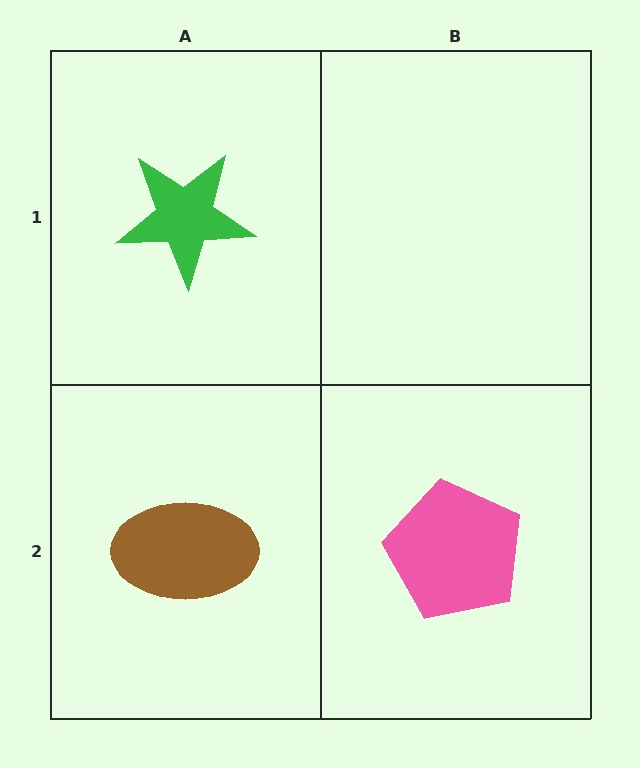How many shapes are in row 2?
2 shapes.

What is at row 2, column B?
A pink pentagon.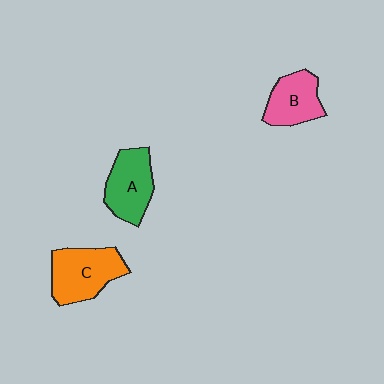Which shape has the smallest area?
Shape B (pink).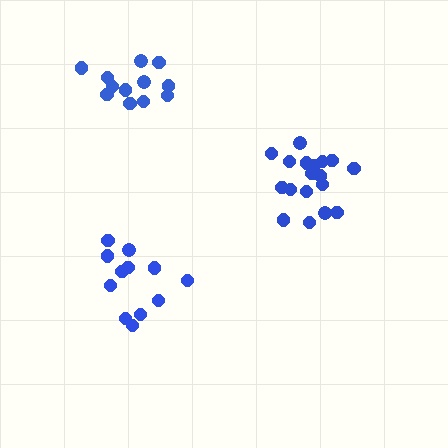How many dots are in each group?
Group 1: 18 dots, Group 2: 12 dots, Group 3: 12 dots (42 total).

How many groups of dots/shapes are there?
There are 3 groups.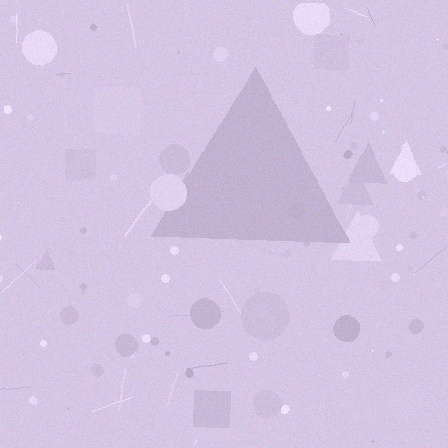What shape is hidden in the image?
A triangle is hidden in the image.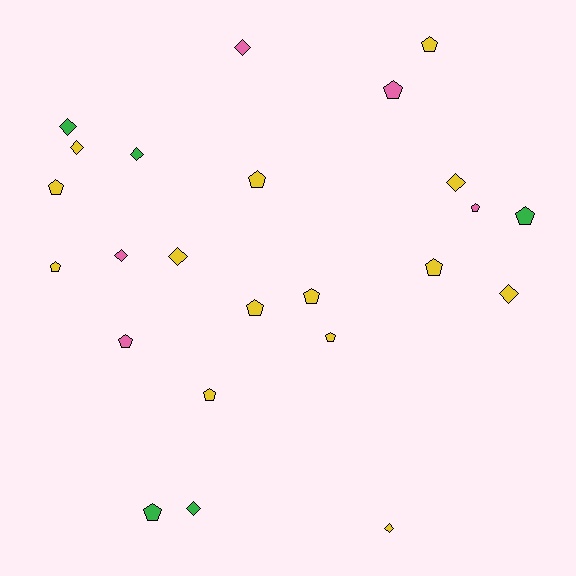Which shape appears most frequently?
Pentagon, with 14 objects.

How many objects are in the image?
There are 24 objects.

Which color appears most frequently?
Yellow, with 14 objects.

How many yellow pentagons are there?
There are 9 yellow pentagons.